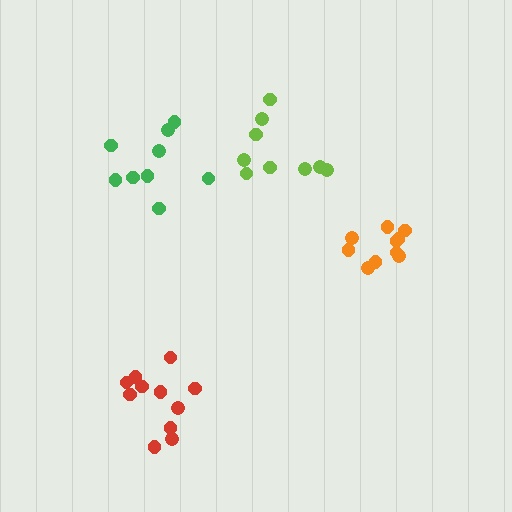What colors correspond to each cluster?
The clusters are colored: green, red, orange, lime.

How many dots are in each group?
Group 1: 9 dots, Group 2: 11 dots, Group 3: 10 dots, Group 4: 9 dots (39 total).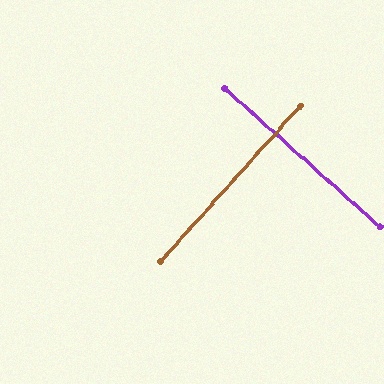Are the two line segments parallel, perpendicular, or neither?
Perpendicular — they meet at approximately 90°.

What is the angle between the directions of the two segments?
Approximately 90 degrees.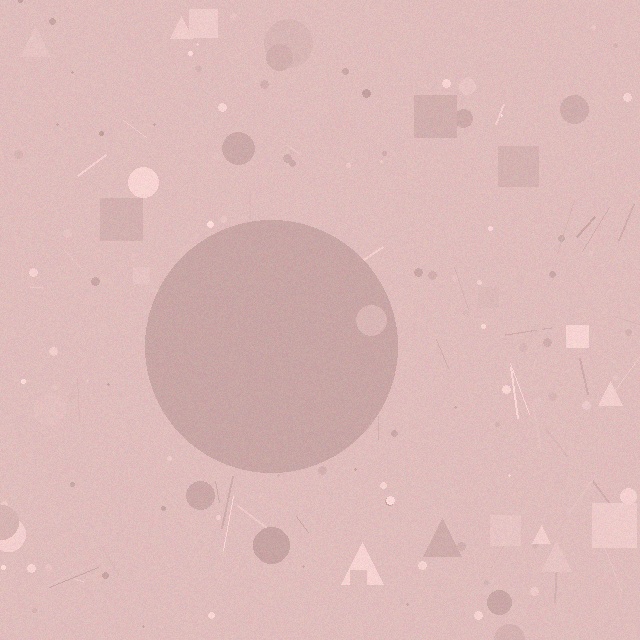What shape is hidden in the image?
A circle is hidden in the image.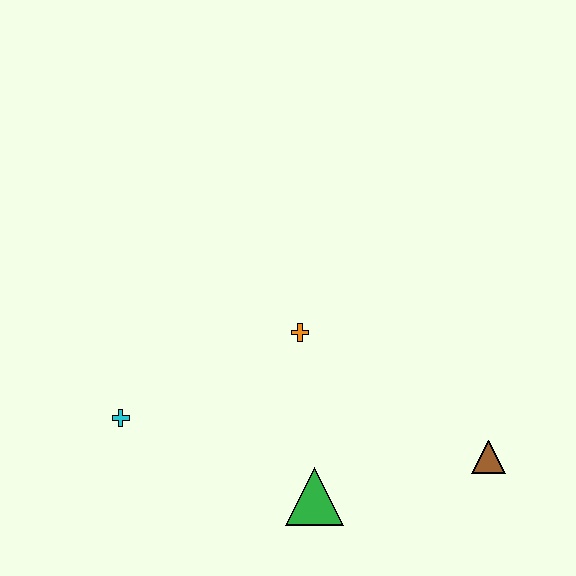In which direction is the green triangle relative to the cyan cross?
The green triangle is to the right of the cyan cross.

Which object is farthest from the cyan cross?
The brown triangle is farthest from the cyan cross.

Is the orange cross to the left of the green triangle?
Yes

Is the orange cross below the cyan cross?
No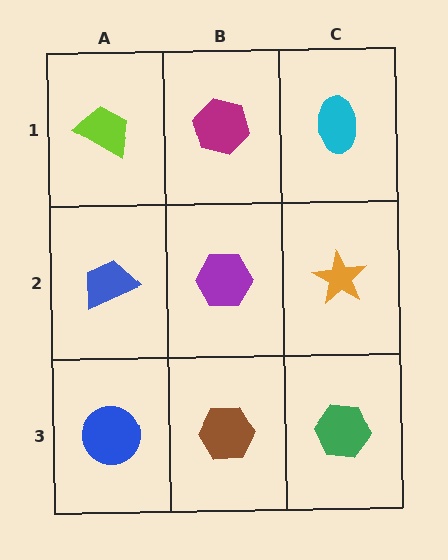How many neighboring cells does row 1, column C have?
2.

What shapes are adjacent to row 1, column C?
An orange star (row 2, column C), a magenta hexagon (row 1, column B).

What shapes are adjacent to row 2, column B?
A magenta hexagon (row 1, column B), a brown hexagon (row 3, column B), a blue trapezoid (row 2, column A), an orange star (row 2, column C).